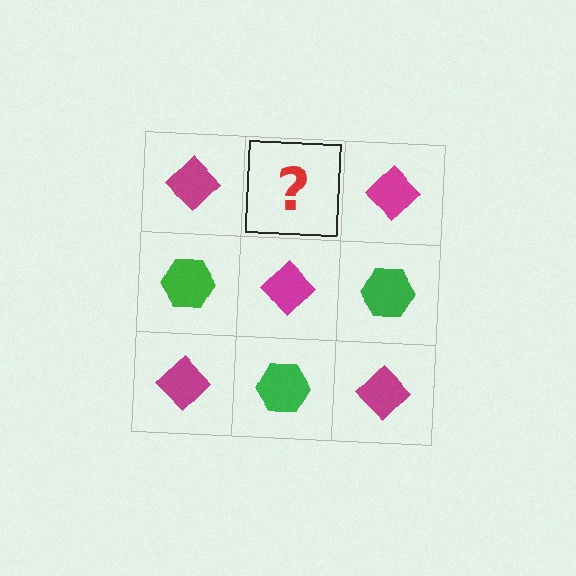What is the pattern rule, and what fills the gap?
The rule is that it alternates magenta diamond and green hexagon in a checkerboard pattern. The gap should be filled with a green hexagon.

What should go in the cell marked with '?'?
The missing cell should contain a green hexagon.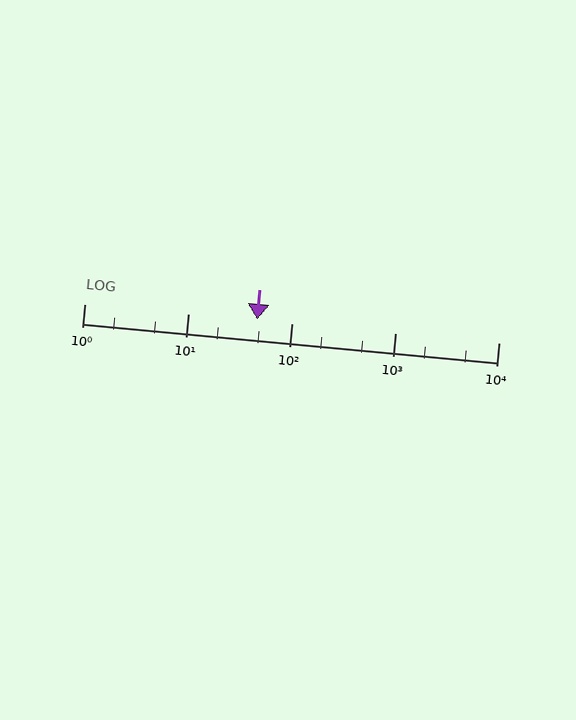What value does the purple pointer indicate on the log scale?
The pointer indicates approximately 47.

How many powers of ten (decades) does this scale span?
The scale spans 4 decades, from 1 to 10000.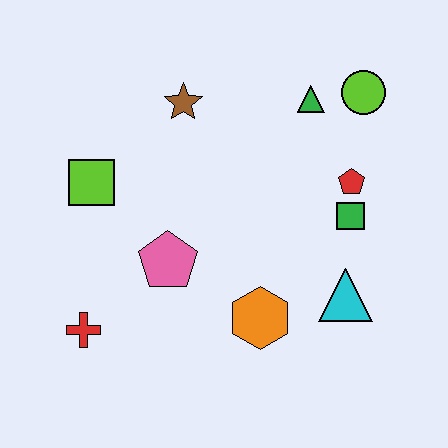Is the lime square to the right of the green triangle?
No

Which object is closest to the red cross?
The pink pentagon is closest to the red cross.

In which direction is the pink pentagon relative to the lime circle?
The pink pentagon is to the left of the lime circle.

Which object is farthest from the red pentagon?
The red cross is farthest from the red pentagon.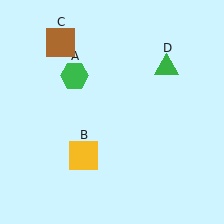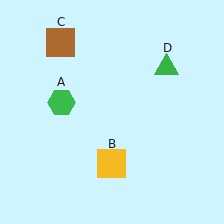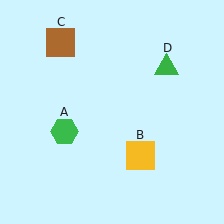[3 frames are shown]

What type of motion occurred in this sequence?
The green hexagon (object A), yellow square (object B) rotated counterclockwise around the center of the scene.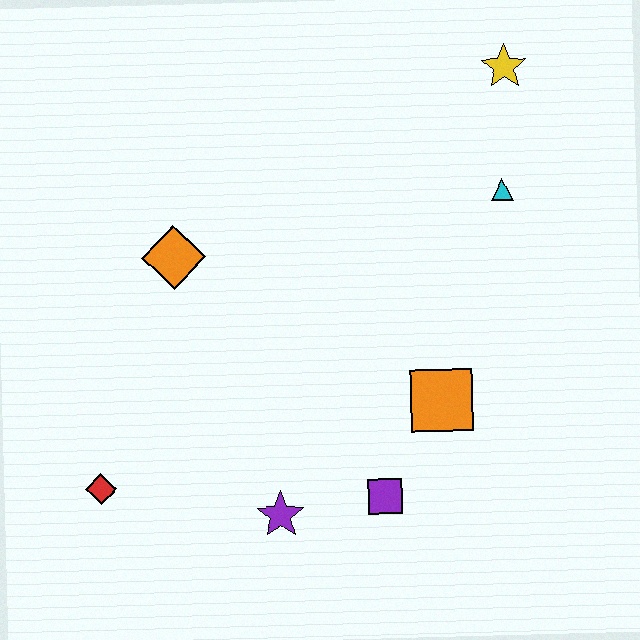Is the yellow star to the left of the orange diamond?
No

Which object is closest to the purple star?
The purple square is closest to the purple star.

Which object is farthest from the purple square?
The yellow star is farthest from the purple square.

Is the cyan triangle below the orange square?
No